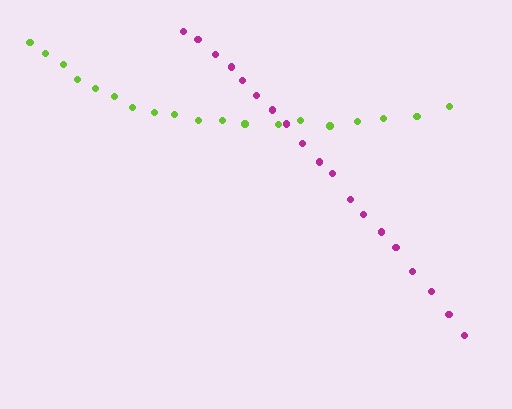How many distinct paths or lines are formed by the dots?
There are 2 distinct paths.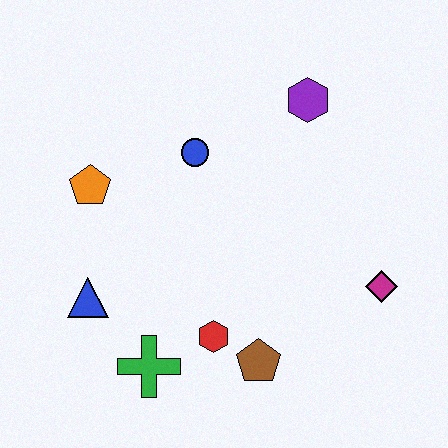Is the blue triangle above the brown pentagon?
Yes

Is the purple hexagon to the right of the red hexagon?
Yes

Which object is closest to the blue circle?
The orange pentagon is closest to the blue circle.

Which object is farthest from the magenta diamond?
The orange pentagon is farthest from the magenta diamond.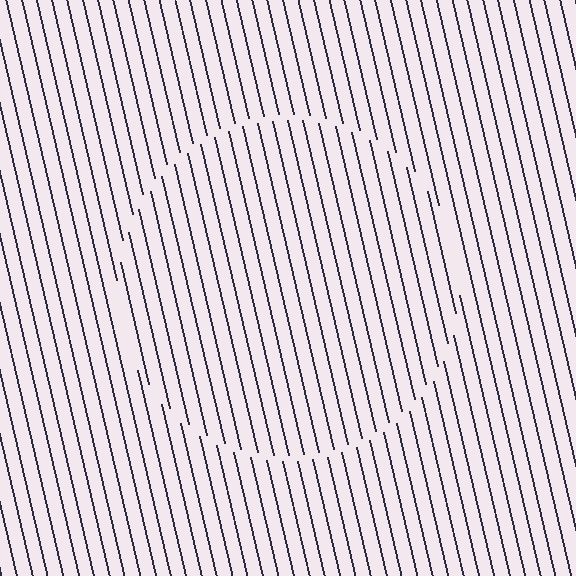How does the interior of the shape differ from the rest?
The interior of the shape contains the same grating, shifted by half a period — the contour is defined by the phase discontinuity where line-ends from the inner and outer gratings abut.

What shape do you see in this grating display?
An illusory circle. The interior of the shape contains the same grating, shifted by half a period — the contour is defined by the phase discontinuity where line-ends from the inner and outer gratings abut.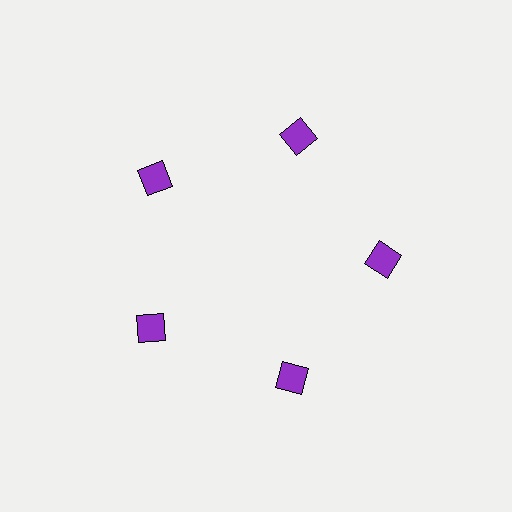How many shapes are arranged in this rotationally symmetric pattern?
There are 5 shapes, arranged in 5 groups of 1.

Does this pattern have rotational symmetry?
Yes, this pattern has 5-fold rotational symmetry. It looks the same after rotating 72 degrees around the center.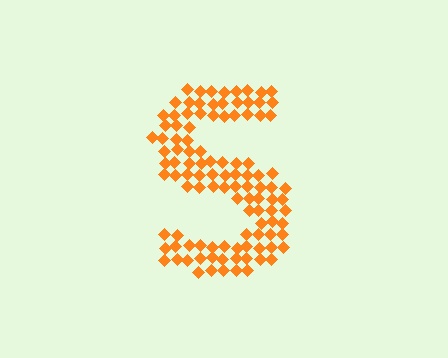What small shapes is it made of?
It is made of small diamonds.